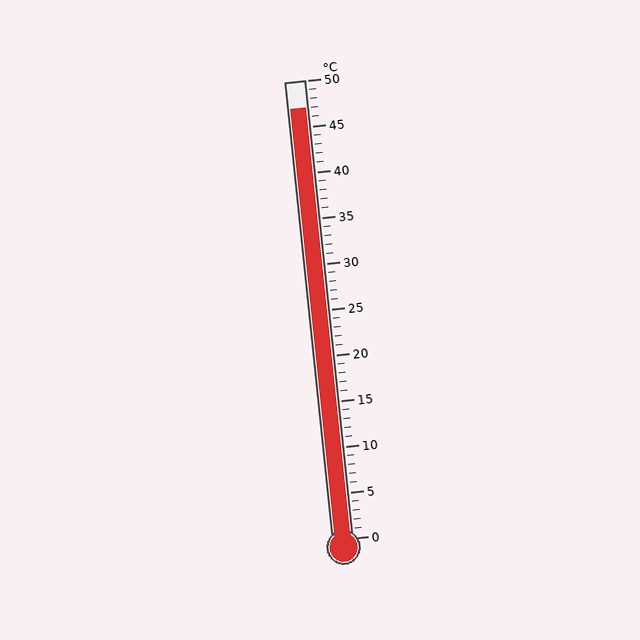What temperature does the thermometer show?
The thermometer shows approximately 47°C.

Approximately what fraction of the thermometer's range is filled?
The thermometer is filled to approximately 95% of its range.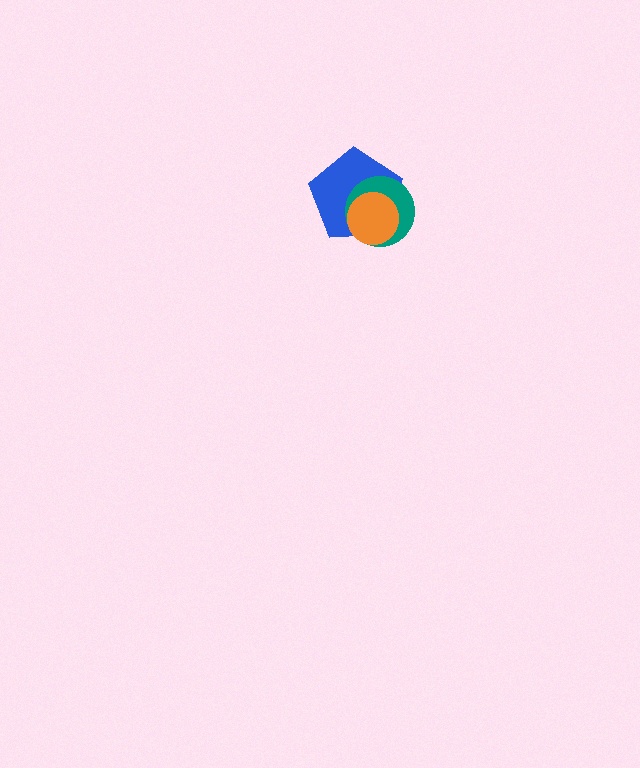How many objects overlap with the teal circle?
2 objects overlap with the teal circle.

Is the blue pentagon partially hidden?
Yes, it is partially covered by another shape.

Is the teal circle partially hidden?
Yes, it is partially covered by another shape.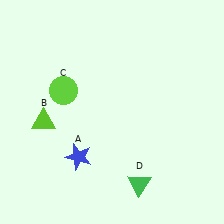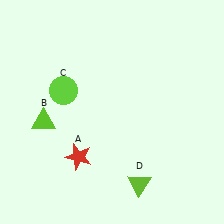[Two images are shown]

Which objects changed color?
A changed from blue to red. D changed from green to lime.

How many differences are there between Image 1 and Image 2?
There are 2 differences between the two images.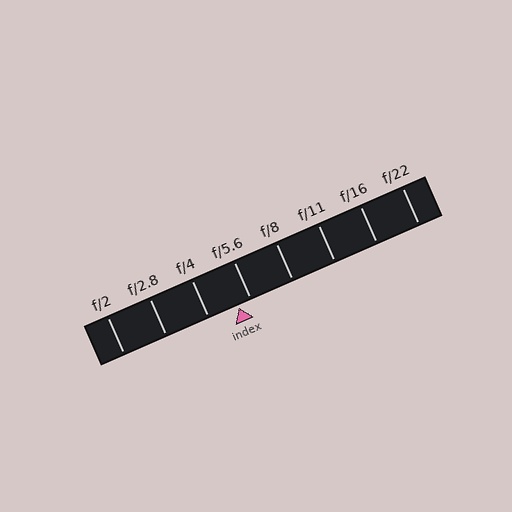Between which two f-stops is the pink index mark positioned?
The index mark is between f/4 and f/5.6.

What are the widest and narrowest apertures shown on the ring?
The widest aperture shown is f/2 and the narrowest is f/22.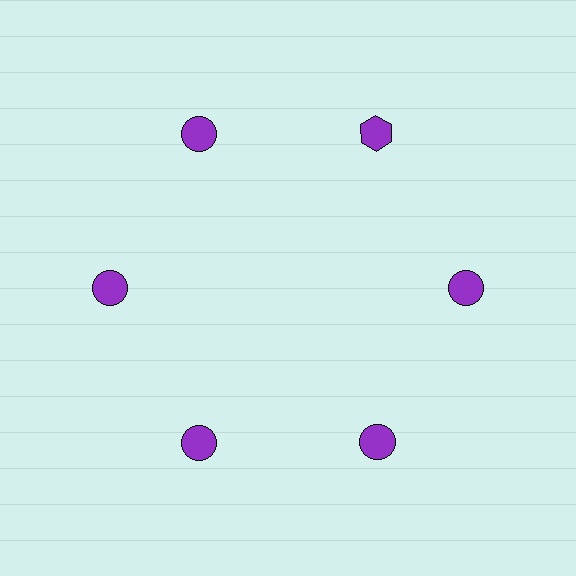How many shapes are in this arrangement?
There are 6 shapes arranged in a ring pattern.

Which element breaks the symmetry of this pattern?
The purple hexagon at roughly the 1 o'clock position breaks the symmetry. All other shapes are purple circles.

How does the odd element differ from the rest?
It has a different shape: hexagon instead of circle.